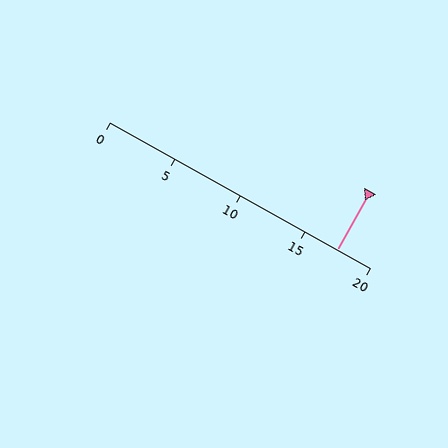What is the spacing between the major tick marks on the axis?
The major ticks are spaced 5 apart.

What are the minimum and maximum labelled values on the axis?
The axis runs from 0 to 20.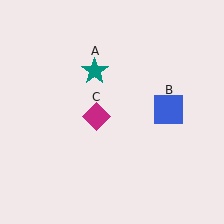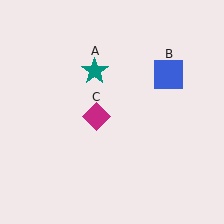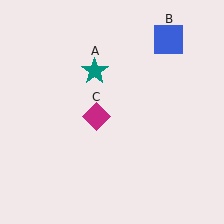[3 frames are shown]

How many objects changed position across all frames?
1 object changed position: blue square (object B).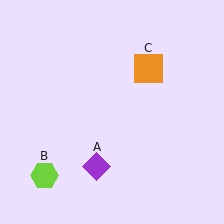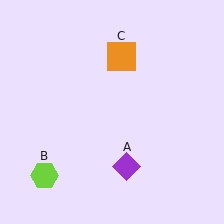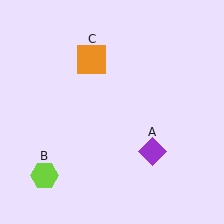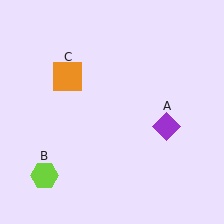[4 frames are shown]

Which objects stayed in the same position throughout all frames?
Lime hexagon (object B) remained stationary.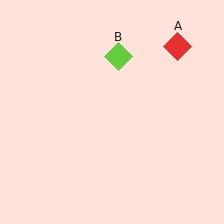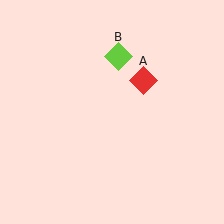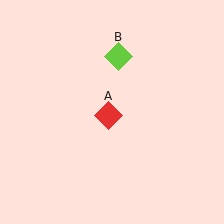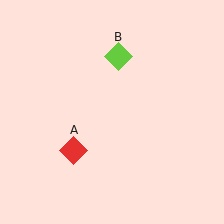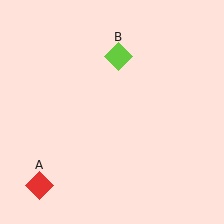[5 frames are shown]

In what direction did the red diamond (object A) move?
The red diamond (object A) moved down and to the left.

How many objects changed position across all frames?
1 object changed position: red diamond (object A).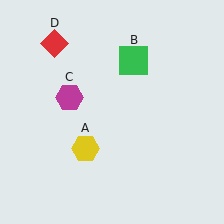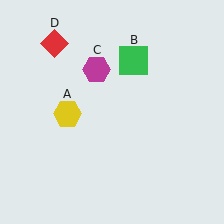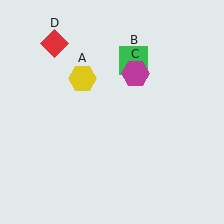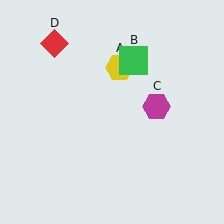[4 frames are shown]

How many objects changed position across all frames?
2 objects changed position: yellow hexagon (object A), magenta hexagon (object C).